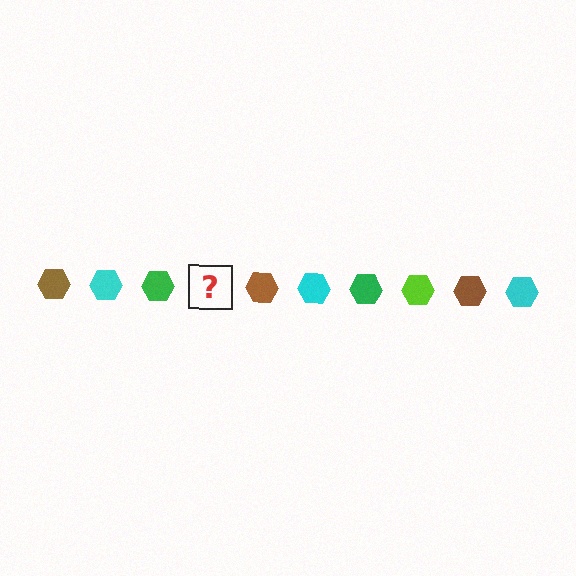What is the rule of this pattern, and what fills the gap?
The rule is that the pattern cycles through brown, cyan, green, lime hexagons. The gap should be filled with a lime hexagon.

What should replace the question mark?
The question mark should be replaced with a lime hexagon.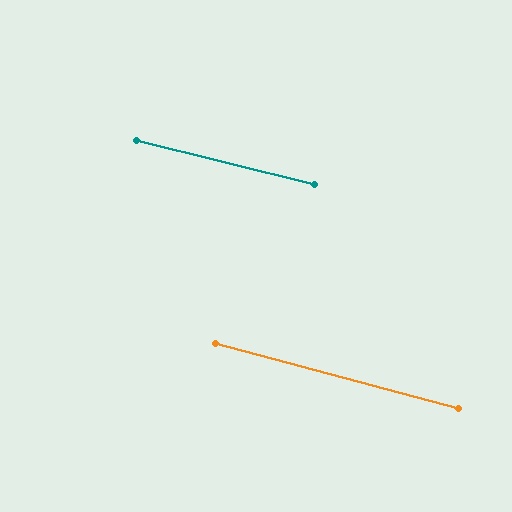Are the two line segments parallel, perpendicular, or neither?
Parallel — their directions differ by only 1.1°.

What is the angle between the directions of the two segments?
Approximately 1 degree.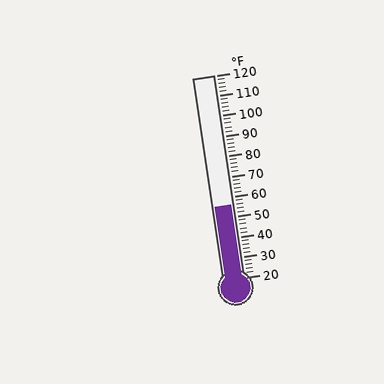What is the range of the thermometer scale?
The thermometer scale ranges from 20°F to 120°F.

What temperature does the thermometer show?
The thermometer shows approximately 56°F.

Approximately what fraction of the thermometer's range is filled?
The thermometer is filled to approximately 35% of its range.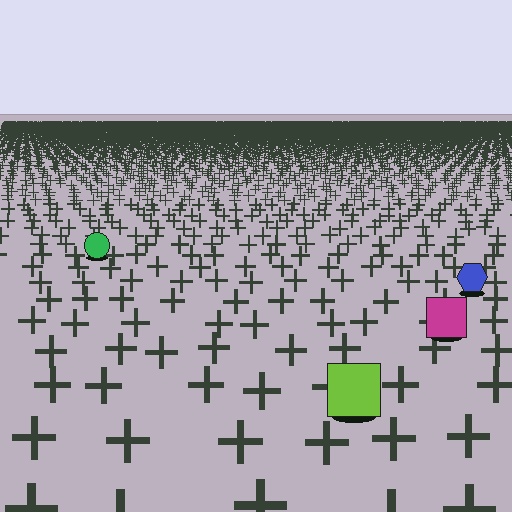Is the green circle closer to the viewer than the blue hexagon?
No. The blue hexagon is closer — you can tell from the texture gradient: the ground texture is coarser near it.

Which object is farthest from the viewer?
The green circle is farthest from the viewer. It appears smaller and the ground texture around it is denser.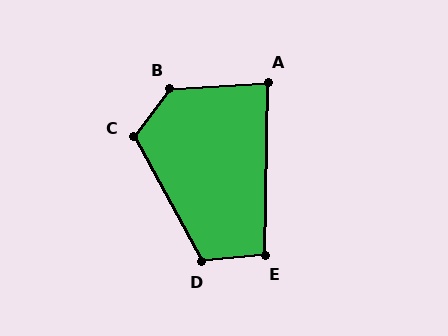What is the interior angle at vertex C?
Approximately 114 degrees (obtuse).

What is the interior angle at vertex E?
Approximately 97 degrees (obtuse).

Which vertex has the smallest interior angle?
A, at approximately 85 degrees.